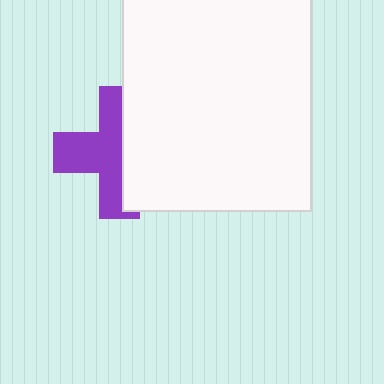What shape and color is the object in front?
The object in front is a white rectangle.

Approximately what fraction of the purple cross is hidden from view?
Roughly 46% of the purple cross is hidden behind the white rectangle.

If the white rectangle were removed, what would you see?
You would see the complete purple cross.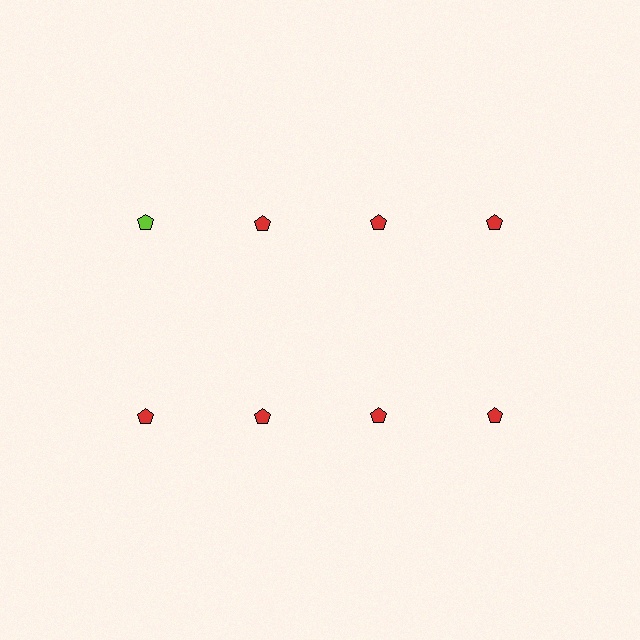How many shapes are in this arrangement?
There are 8 shapes arranged in a grid pattern.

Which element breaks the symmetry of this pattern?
The lime pentagon in the top row, leftmost column breaks the symmetry. All other shapes are red pentagons.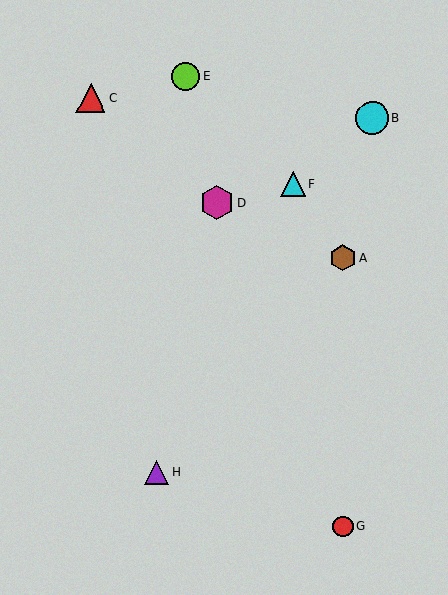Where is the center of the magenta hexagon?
The center of the magenta hexagon is at (217, 202).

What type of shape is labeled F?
Shape F is a cyan triangle.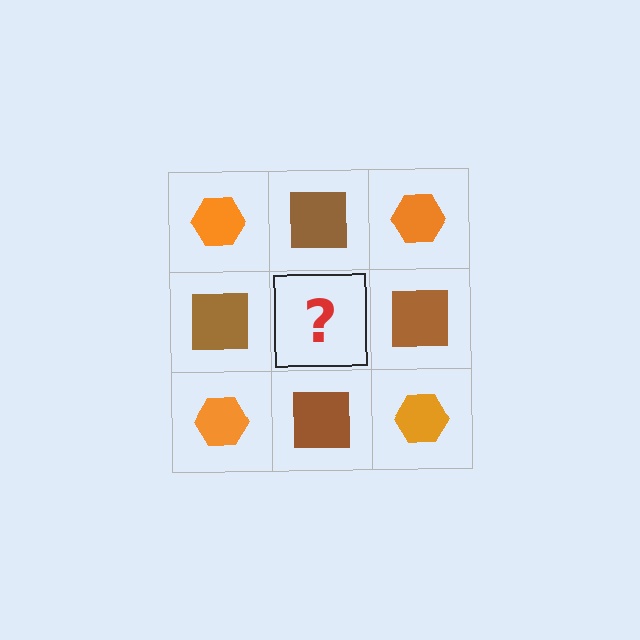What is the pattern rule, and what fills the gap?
The rule is that it alternates orange hexagon and brown square in a checkerboard pattern. The gap should be filled with an orange hexagon.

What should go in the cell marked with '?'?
The missing cell should contain an orange hexagon.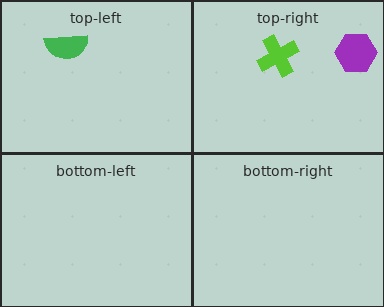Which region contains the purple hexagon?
The top-right region.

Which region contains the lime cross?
The top-right region.